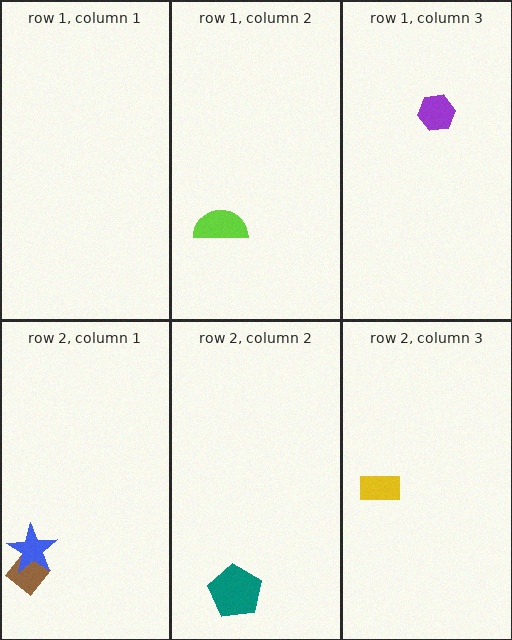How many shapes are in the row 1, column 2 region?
1.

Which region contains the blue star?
The row 2, column 1 region.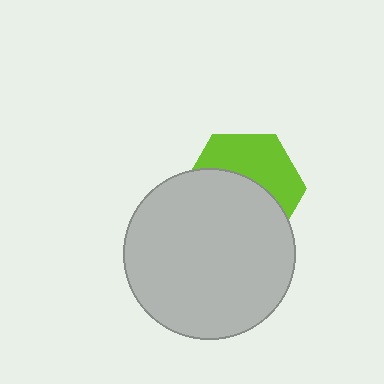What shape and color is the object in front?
The object in front is a light gray circle.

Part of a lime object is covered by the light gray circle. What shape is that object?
It is a hexagon.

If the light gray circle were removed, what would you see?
You would see the complete lime hexagon.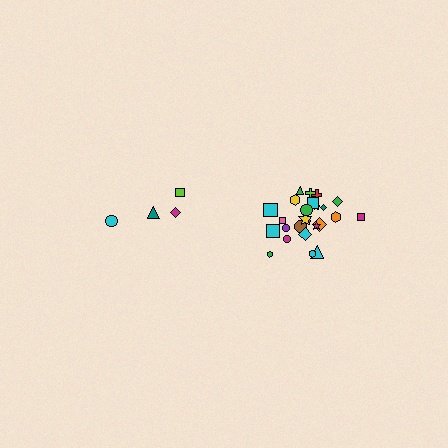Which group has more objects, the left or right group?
The right group.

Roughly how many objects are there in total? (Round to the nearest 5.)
Roughly 30 objects in total.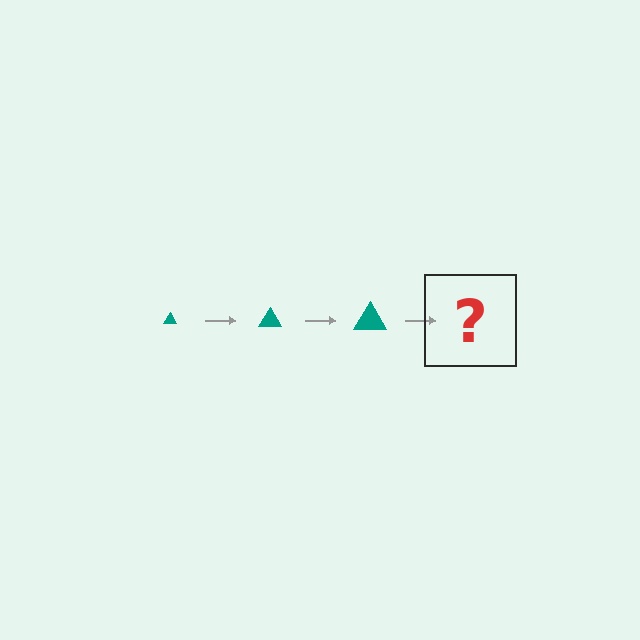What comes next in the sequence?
The next element should be a teal triangle, larger than the previous one.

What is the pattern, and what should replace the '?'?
The pattern is that the triangle gets progressively larger each step. The '?' should be a teal triangle, larger than the previous one.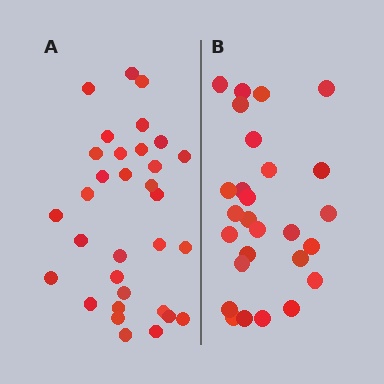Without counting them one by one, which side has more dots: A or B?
Region A (the left region) has more dots.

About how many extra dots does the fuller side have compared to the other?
Region A has about 5 more dots than region B.